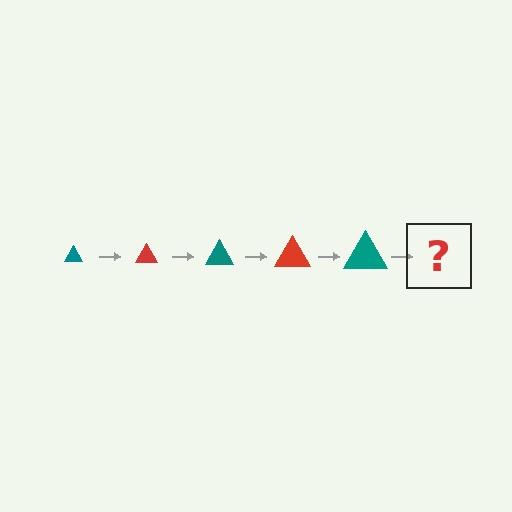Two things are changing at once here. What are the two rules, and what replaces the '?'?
The two rules are that the triangle grows larger each step and the color cycles through teal and red. The '?' should be a red triangle, larger than the previous one.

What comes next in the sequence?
The next element should be a red triangle, larger than the previous one.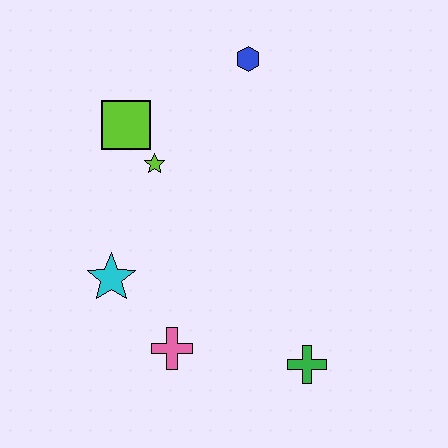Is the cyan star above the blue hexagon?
No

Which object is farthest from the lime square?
The green cross is farthest from the lime square.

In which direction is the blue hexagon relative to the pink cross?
The blue hexagon is above the pink cross.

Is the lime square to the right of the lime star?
No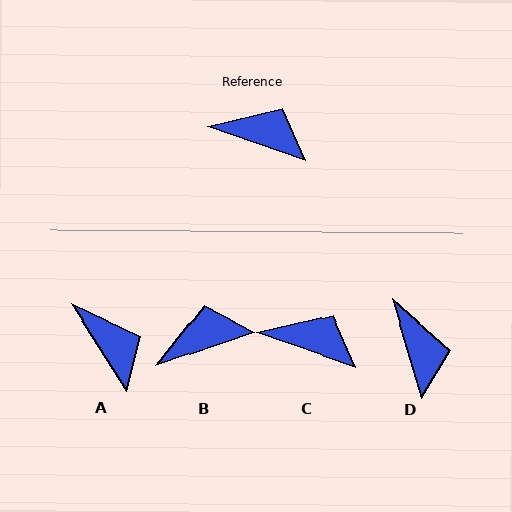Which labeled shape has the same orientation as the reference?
C.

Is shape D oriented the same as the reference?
No, it is off by about 54 degrees.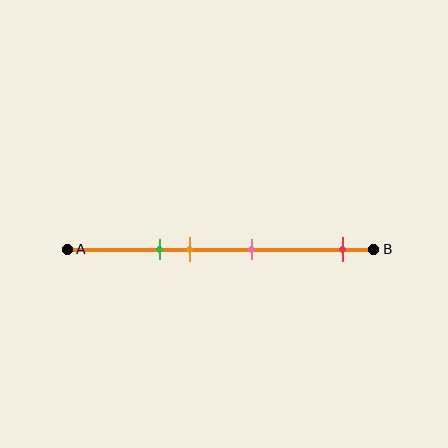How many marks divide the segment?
There are 4 marks dividing the segment.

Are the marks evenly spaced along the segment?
No, the marks are not evenly spaced.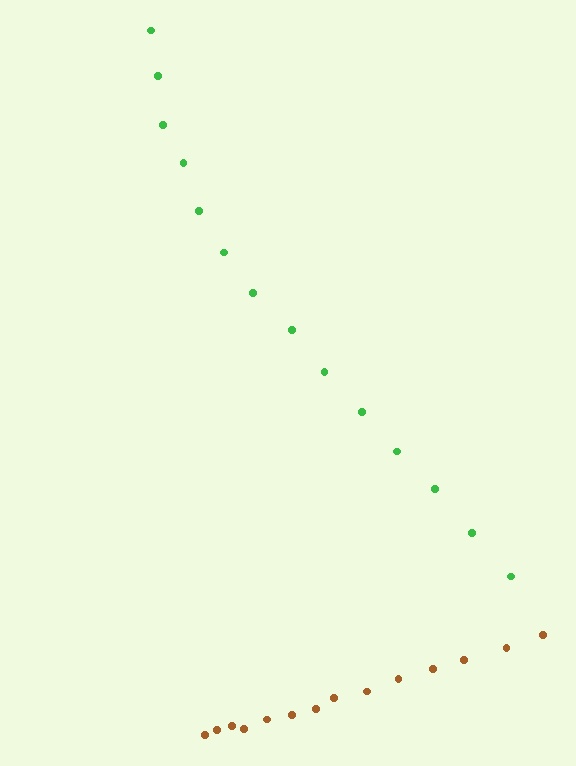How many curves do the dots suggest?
There are 2 distinct paths.